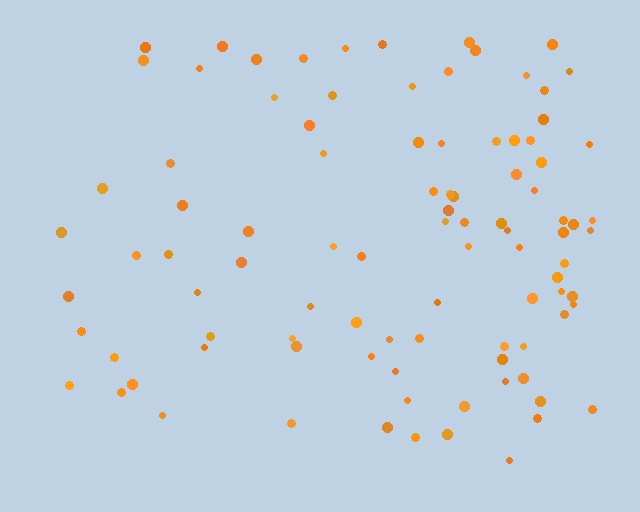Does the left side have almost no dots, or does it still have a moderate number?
Still a moderate number, just noticeably fewer than the right.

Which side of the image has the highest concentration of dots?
The right.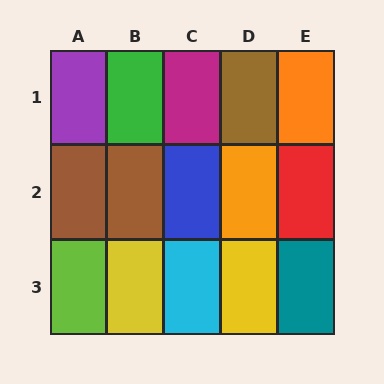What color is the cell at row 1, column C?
Magenta.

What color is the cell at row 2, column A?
Brown.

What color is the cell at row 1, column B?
Green.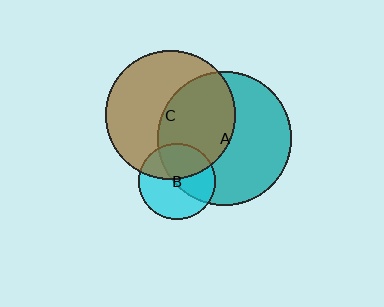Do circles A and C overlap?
Yes.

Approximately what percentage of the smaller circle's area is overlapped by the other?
Approximately 45%.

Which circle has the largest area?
Circle A (teal).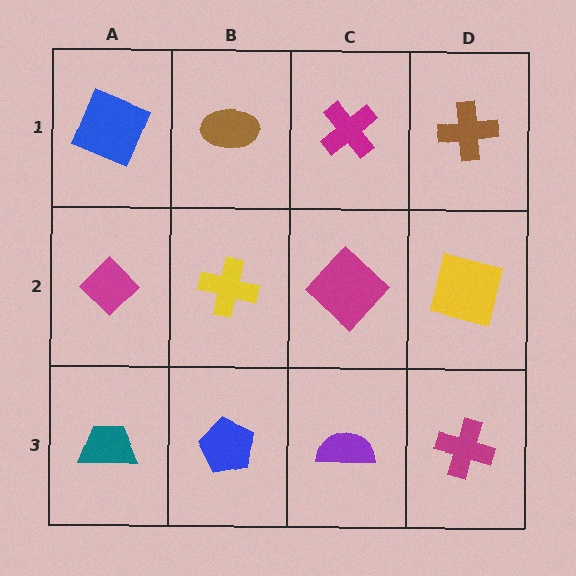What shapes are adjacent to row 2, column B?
A brown ellipse (row 1, column B), a blue pentagon (row 3, column B), a magenta diamond (row 2, column A), a magenta diamond (row 2, column C).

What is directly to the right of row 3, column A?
A blue pentagon.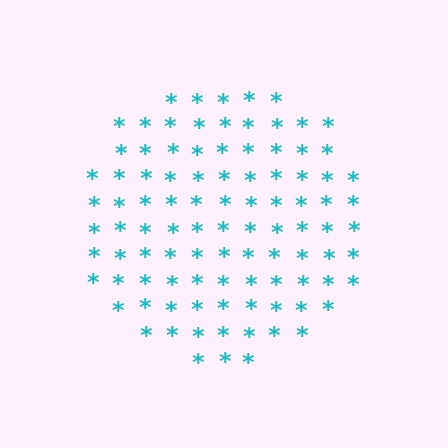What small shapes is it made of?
It is made of small asterisks.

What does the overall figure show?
The overall figure shows a circle.